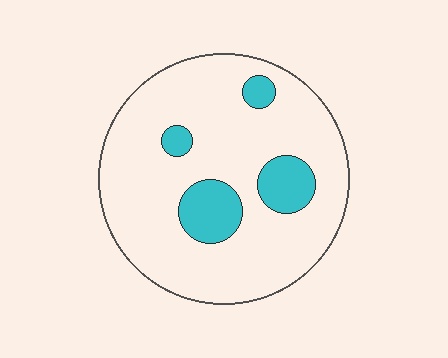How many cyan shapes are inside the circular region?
4.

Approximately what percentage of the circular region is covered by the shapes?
Approximately 15%.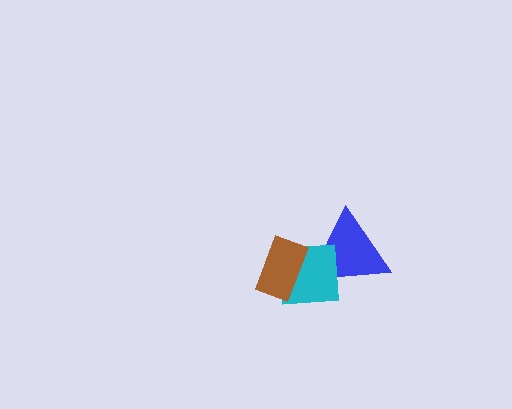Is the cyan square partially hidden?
Yes, it is partially covered by another shape.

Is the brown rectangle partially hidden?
No, no other shape covers it.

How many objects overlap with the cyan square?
2 objects overlap with the cyan square.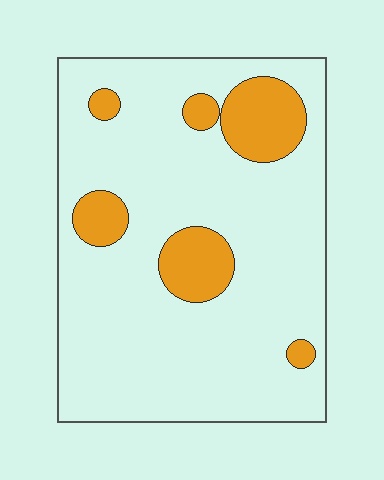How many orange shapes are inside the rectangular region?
6.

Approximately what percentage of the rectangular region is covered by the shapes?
Approximately 15%.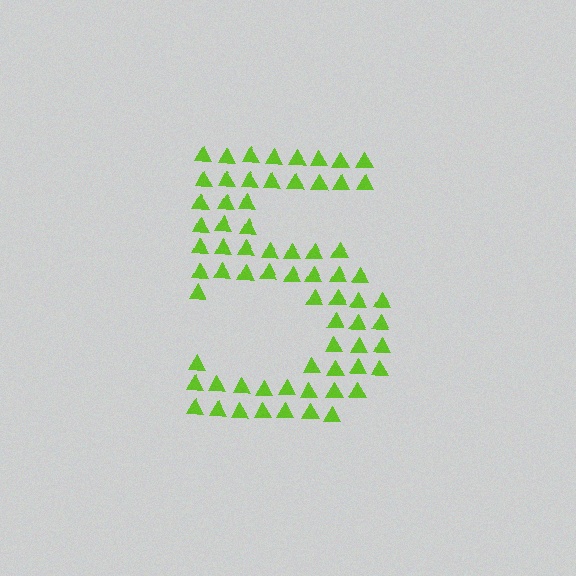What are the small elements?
The small elements are triangles.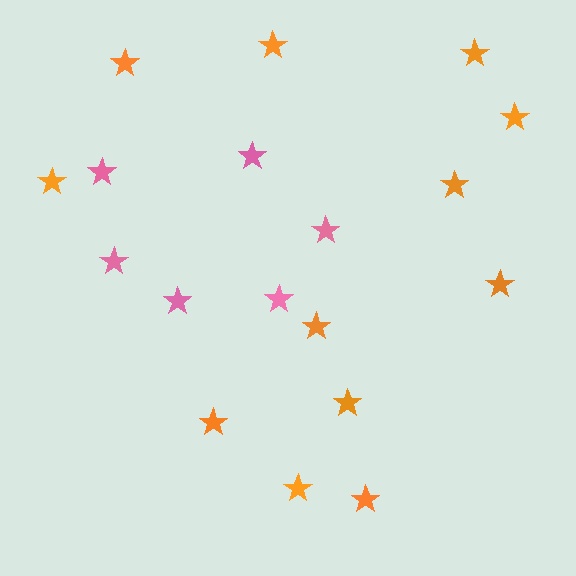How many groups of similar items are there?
There are 2 groups: one group of pink stars (6) and one group of orange stars (12).